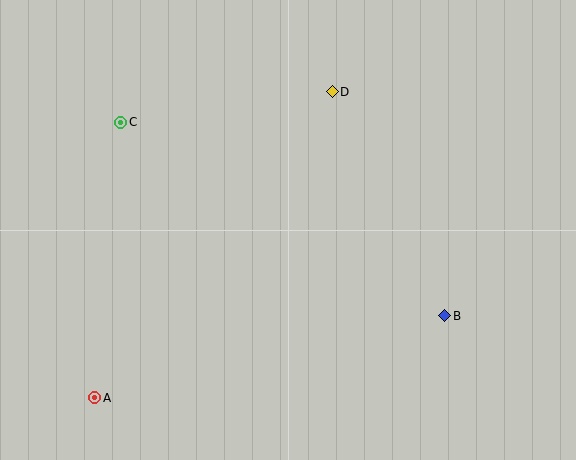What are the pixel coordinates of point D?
Point D is at (332, 92).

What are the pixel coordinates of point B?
Point B is at (445, 316).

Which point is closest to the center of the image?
Point D at (332, 92) is closest to the center.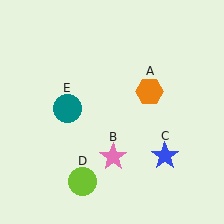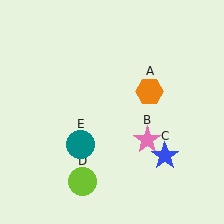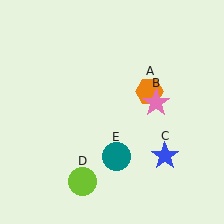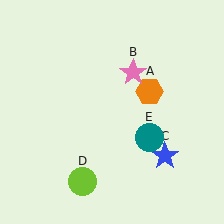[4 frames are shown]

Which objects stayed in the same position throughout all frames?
Orange hexagon (object A) and blue star (object C) and lime circle (object D) remained stationary.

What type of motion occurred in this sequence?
The pink star (object B), teal circle (object E) rotated counterclockwise around the center of the scene.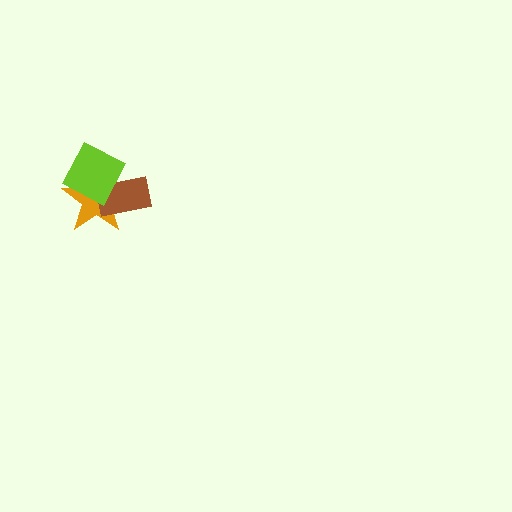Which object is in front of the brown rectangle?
The lime diamond is in front of the brown rectangle.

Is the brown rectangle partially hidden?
Yes, it is partially covered by another shape.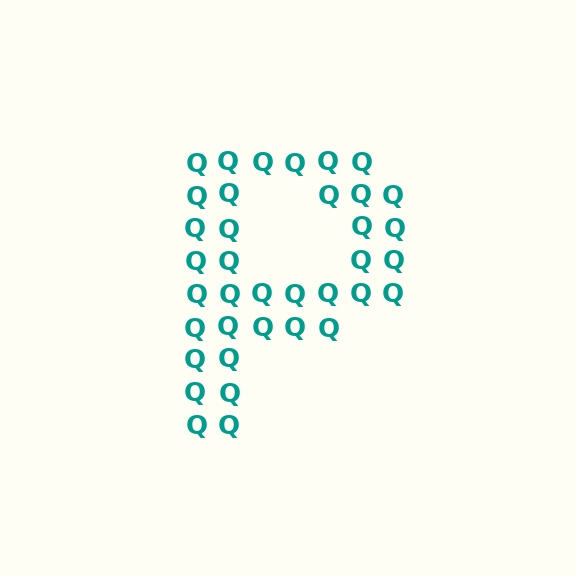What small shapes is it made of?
It is made of small letter Q's.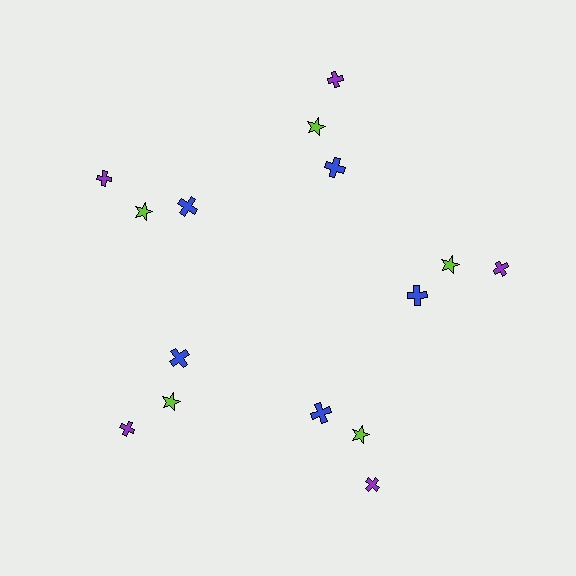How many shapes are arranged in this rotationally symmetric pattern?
There are 15 shapes, arranged in 5 groups of 3.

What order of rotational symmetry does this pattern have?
This pattern has 5-fold rotational symmetry.